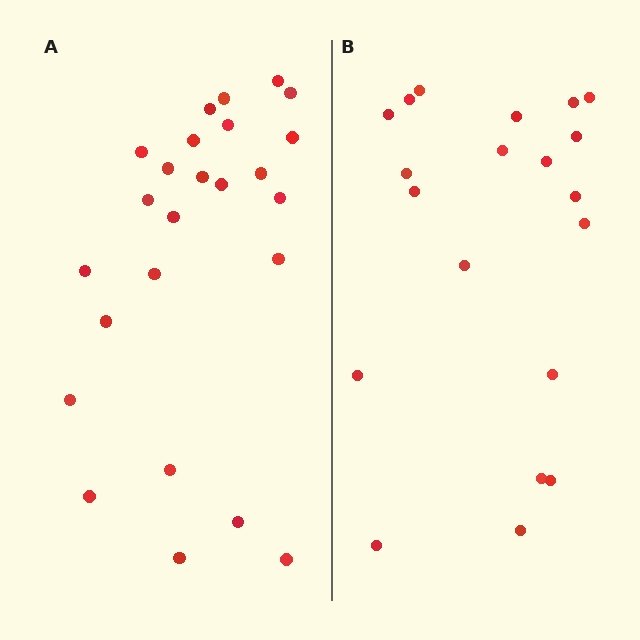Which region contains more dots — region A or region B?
Region A (the left region) has more dots.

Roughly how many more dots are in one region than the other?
Region A has about 5 more dots than region B.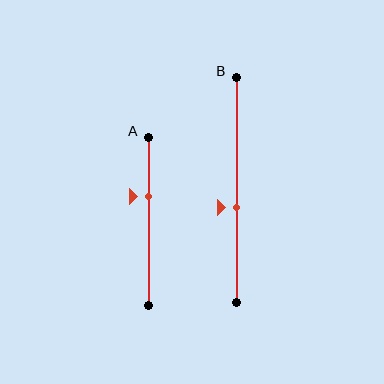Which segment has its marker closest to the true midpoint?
Segment B has its marker closest to the true midpoint.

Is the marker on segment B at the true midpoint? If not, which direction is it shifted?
No, the marker on segment B is shifted downward by about 8% of the segment length.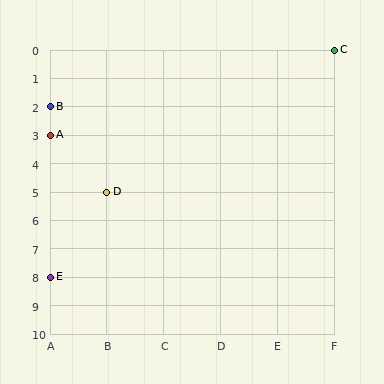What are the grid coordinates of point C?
Point C is at grid coordinates (F, 0).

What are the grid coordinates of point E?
Point E is at grid coordinates (A, 8).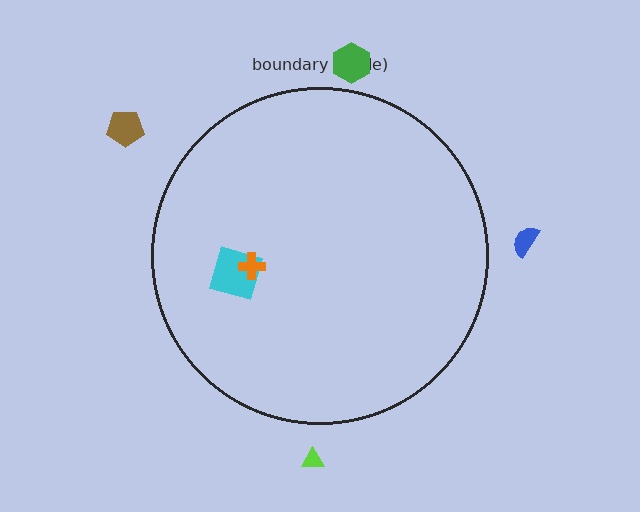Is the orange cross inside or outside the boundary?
Inside.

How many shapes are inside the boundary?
2 inside, 4 outside.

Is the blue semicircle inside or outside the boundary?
Outside.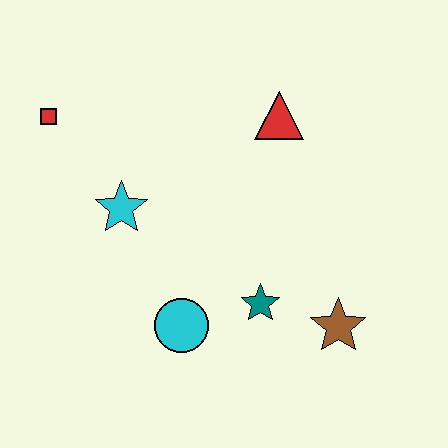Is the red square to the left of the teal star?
Yes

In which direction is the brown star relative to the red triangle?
The brown star is below the red triangle.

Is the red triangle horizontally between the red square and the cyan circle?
No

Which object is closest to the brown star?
The teal star is closest to the brown star.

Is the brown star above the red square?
No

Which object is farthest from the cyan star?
The brown star is farthest from the cyan star.